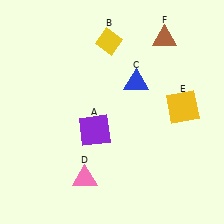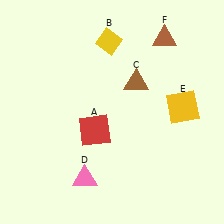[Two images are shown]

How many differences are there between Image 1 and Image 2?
There are 2 differences between the two images.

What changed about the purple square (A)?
In Image 1, A is purple. In Image 2, it changed to red.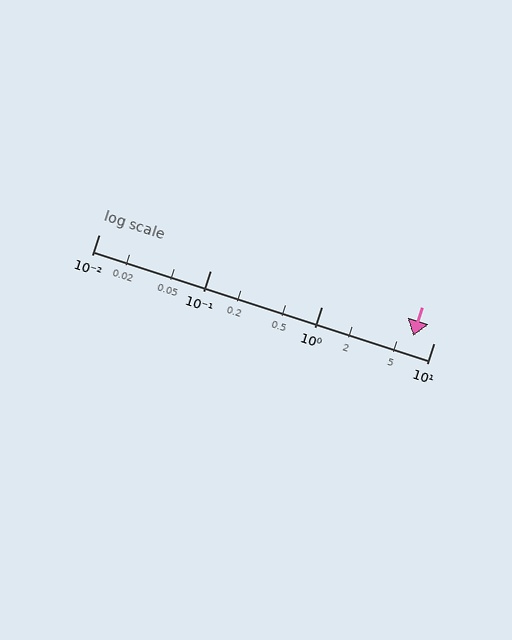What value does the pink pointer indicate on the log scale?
The pointer indicates approximately 6.5.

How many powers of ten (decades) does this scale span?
The scale spans 3 decades, from 0.01 to 10.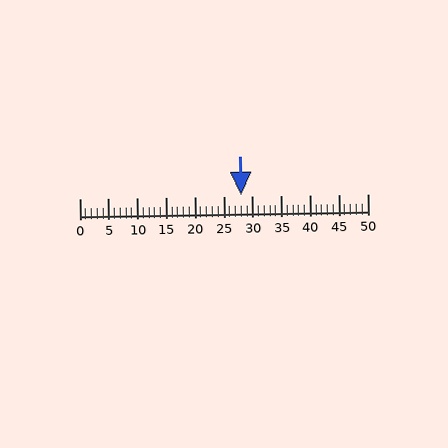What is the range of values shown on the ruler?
The ruler shows values from 0 to 50.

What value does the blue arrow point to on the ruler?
The blue arrow points to approximately 28.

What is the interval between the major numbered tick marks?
The major tick marks are spaced 5 units apart.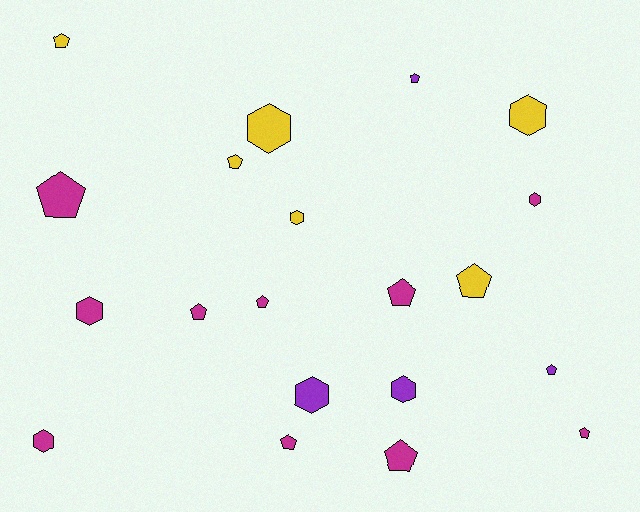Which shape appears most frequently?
Pentagon, with 12 objects.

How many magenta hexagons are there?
There are 3 magenta hexagons.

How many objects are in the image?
There are 20 objects.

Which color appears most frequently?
Magenta, with 10 objects.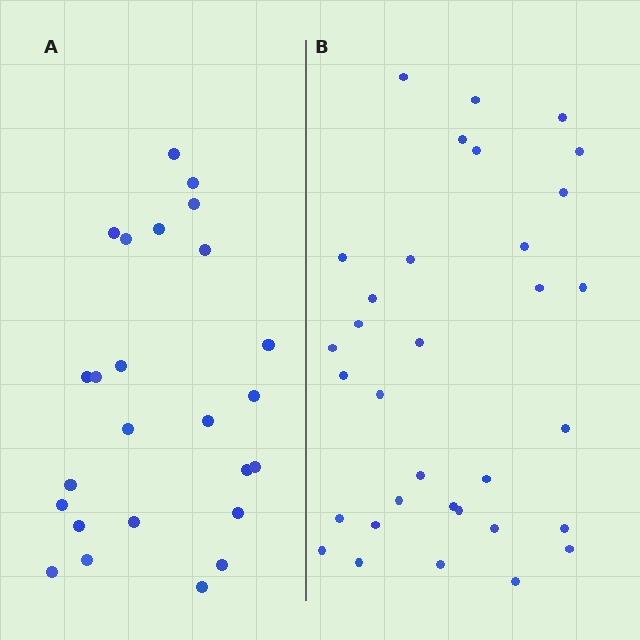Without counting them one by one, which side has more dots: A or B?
Region B (the right region) has more dots.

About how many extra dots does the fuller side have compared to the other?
Region B has roughly 8 or so more dots than region A.